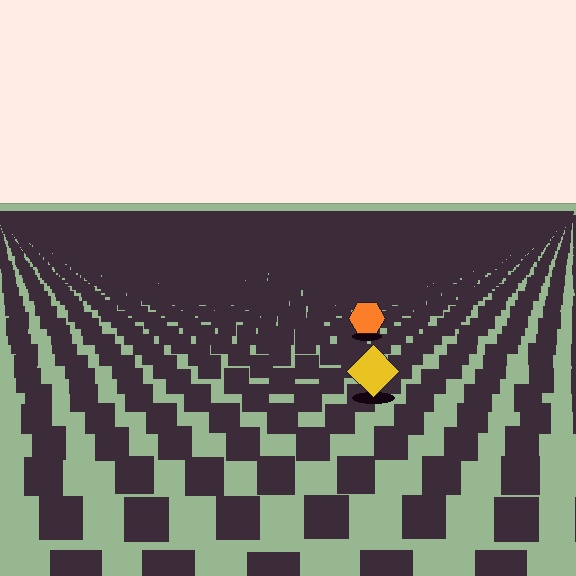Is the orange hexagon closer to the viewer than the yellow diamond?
No. The yellow diamond is closer — you can tell from the texture gradient: the ground texture is coarser near it.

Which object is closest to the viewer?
The yellow diamond is closest. The texture marks near it are larger and more spread out.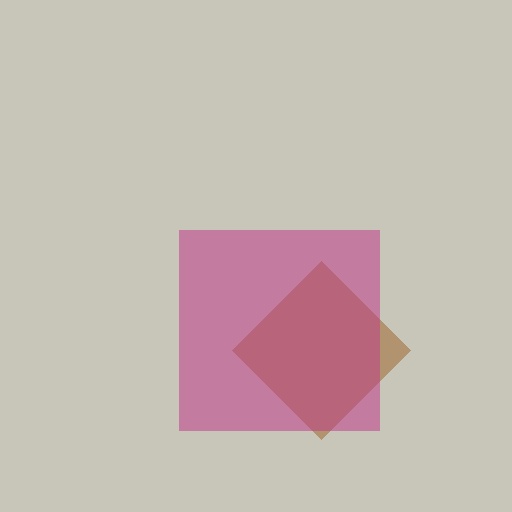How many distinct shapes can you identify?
There are 2 distinct shapes: a brown diamond, a magenta square.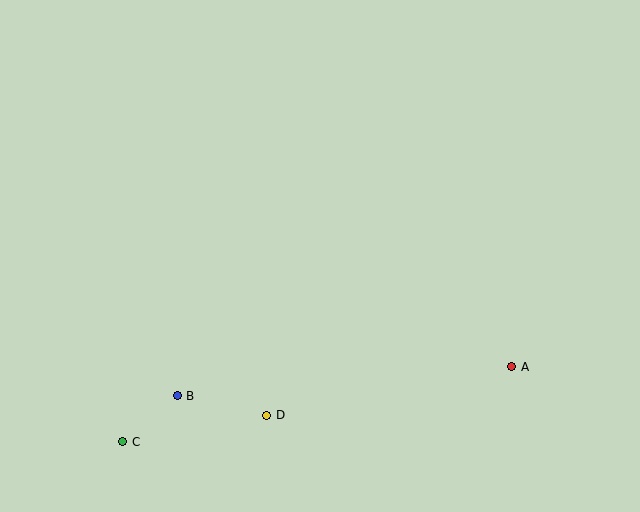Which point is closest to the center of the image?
Point D at (267, 415) is closest to the center.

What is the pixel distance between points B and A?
The distance between B and A is 336 pixels.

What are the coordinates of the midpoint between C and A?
The midpoint between C and A is at (317, 404).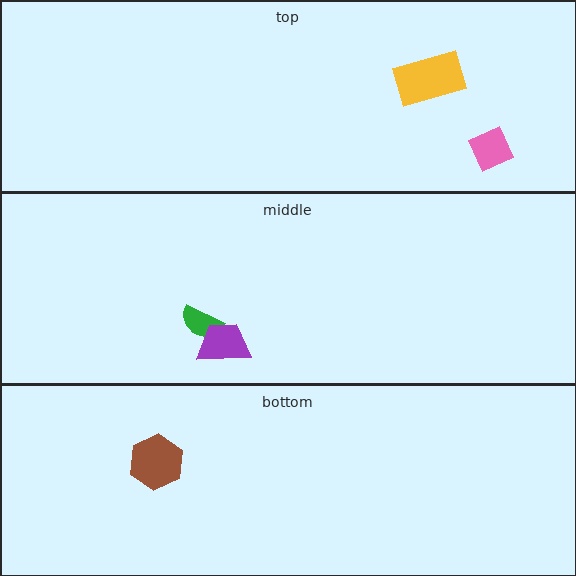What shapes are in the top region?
The pink diamond, the yellow rectangle.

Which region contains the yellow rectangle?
The top region.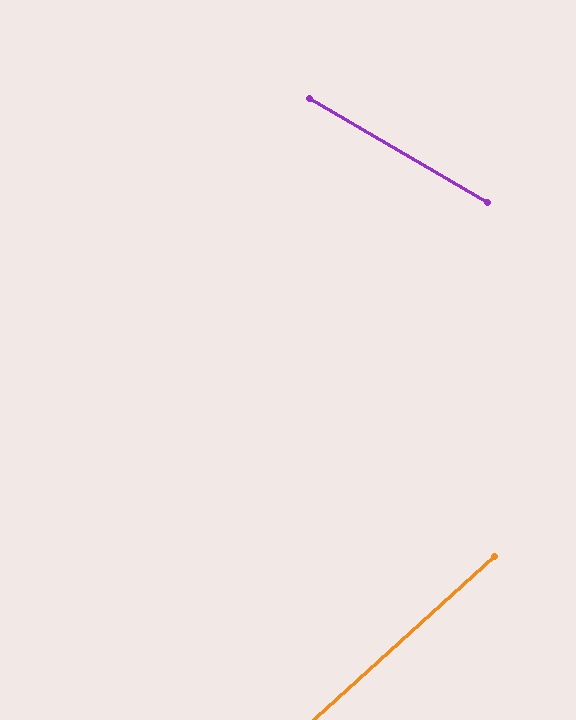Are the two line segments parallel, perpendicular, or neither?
Neither parallel nor perpendicular — they differ by about 72°.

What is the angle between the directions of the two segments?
Approximately 72 degrees.